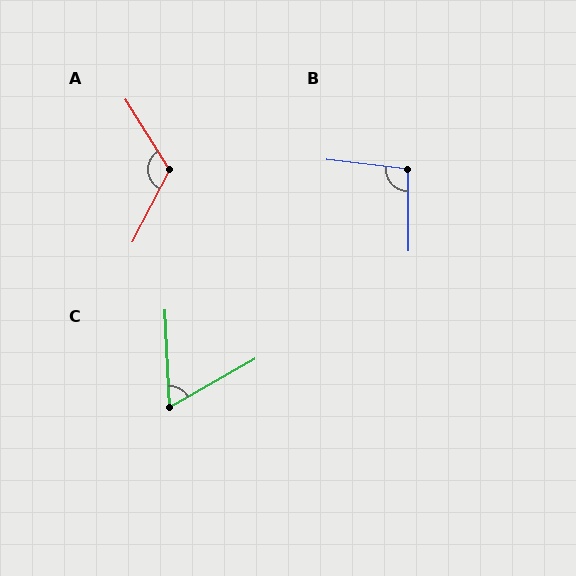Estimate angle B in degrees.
Approximately 97 degrees.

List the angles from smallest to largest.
C (64°), B (97°), A (121°).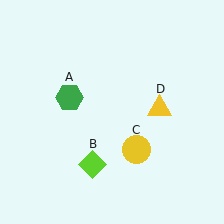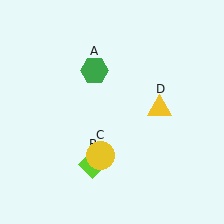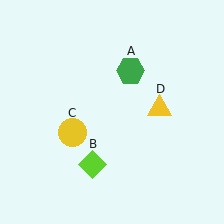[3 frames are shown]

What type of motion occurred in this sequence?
The green hexagon (object A), yellow circle (object C) rotated clockwise around the center of the scene.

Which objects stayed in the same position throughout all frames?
Lime diamond (object B) and yellow triangle (object D) remained stationary.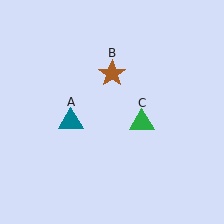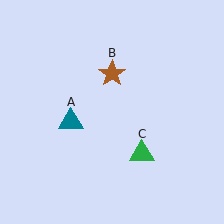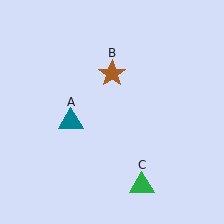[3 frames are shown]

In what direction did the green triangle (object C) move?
The green triangle (object C) moved down.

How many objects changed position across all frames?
1 object changed position: green triangle (object C).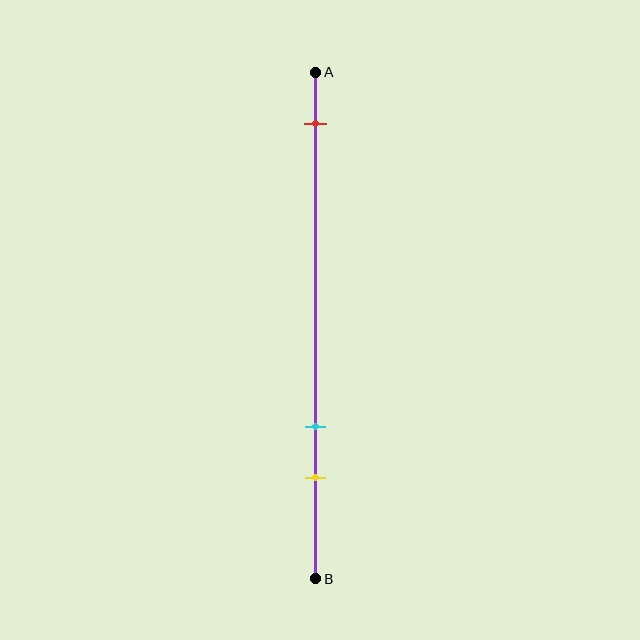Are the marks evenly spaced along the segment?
No, the marks are not evenly spaced.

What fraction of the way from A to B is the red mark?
The red mark is approximately 10% (0.1) of the way from A to B.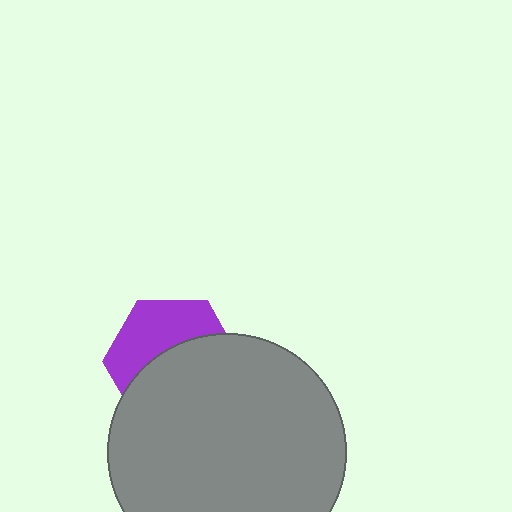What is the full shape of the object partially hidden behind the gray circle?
The partially hidden object is a purple hexagon.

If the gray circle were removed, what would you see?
You would see the complete purple hexagon.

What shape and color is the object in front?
The object in front is a gray circle.